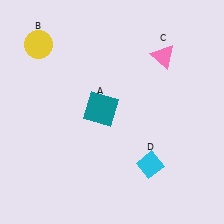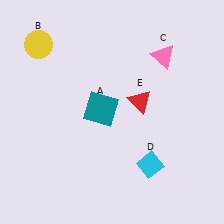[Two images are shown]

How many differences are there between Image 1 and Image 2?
There is 1 difference between the two images.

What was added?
A red triangle (E) was added in Image 2.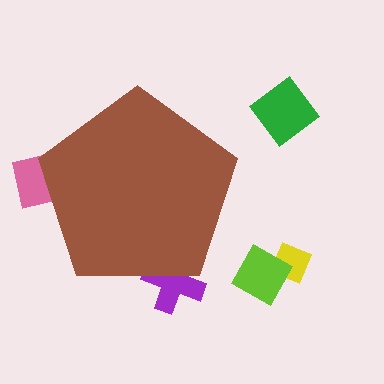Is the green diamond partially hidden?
No, the green diamond is fully visible.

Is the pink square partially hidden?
Yes, the pink square is partially hidden behind the brown pentagon.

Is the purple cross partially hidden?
Yes, the purple cross is partially hidden behind the brown pentagon.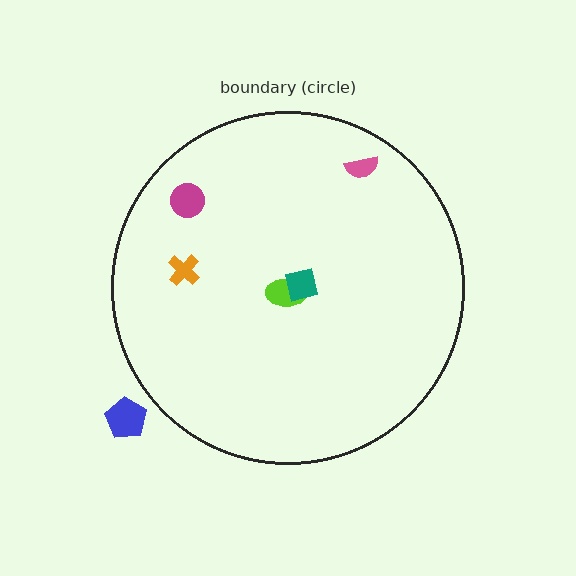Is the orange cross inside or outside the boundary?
Inside.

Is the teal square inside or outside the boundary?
Inside.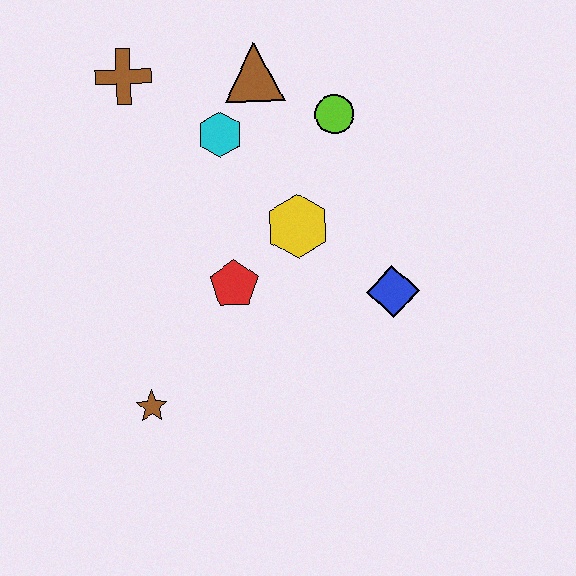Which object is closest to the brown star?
The red pentagon is closest to the brown star.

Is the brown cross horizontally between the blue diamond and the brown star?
No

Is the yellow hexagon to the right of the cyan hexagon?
Yes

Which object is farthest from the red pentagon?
The brown cross is farthest from the red pentagon.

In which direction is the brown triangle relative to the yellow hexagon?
The brown triangle is above the yellow hexagon.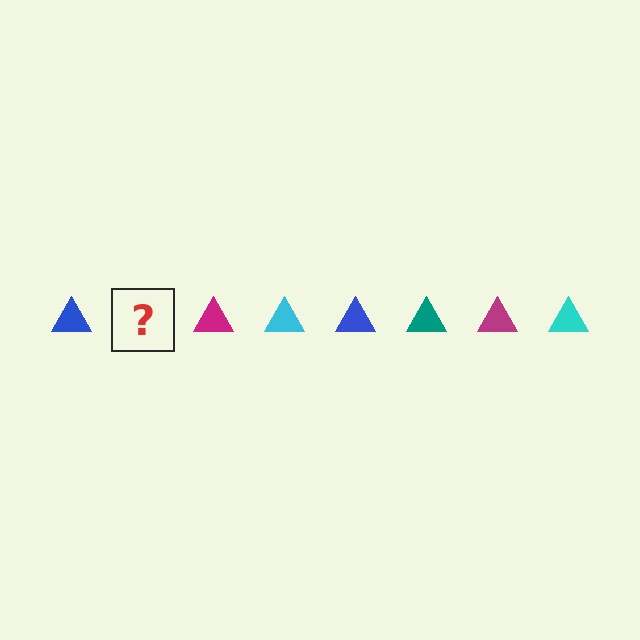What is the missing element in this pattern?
The missing element is a teal triangle.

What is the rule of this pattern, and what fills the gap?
The rule is that the pattern cycles through blue, teal, magenta, cyan triangles. The gap should be filled with a teal triangle.